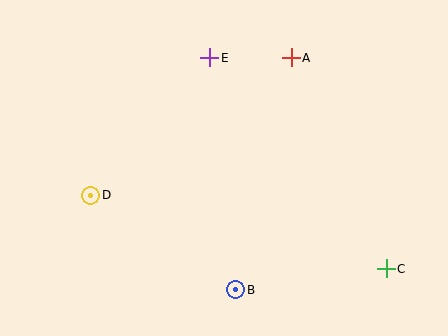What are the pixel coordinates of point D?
Point D is at (91, 195).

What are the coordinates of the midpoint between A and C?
The midpoint between A and C is at (339, 163).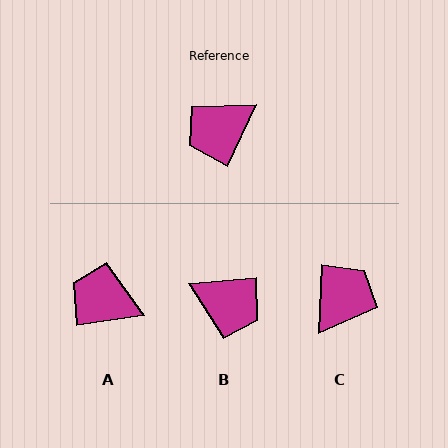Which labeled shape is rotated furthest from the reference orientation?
C, about 158 degrees away.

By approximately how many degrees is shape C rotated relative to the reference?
Approximately 158 degrees clockwise.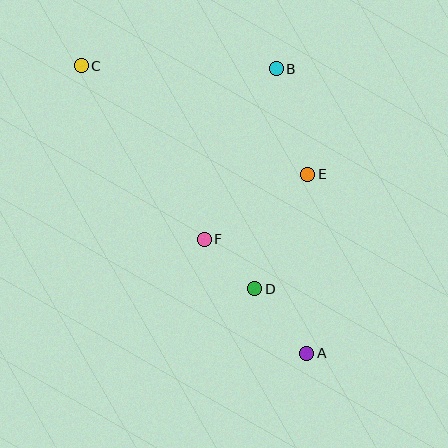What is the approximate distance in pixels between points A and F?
The distance between A and F is approximately 153 pixels.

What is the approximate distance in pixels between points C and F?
The distance between C and F is approximately 213 pixels.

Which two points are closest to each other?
Points D and F are closest to each other.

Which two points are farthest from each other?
Points A and C are farthest from each other.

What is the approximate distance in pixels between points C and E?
The distance between C and E is approximately 251 pixels.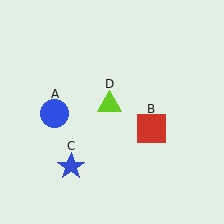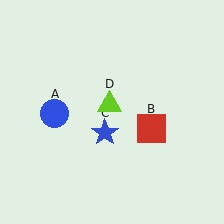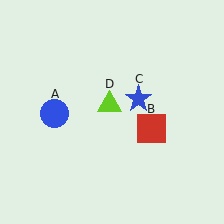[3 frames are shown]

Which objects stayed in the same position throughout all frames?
Blue circle (object A) and red square (object B) and lime triangle (object D) remained stationary.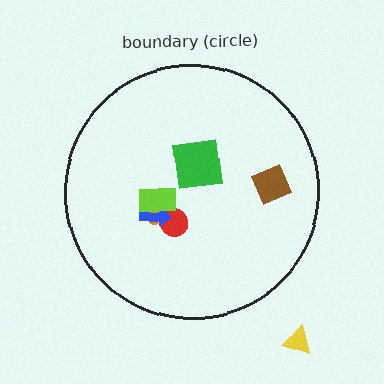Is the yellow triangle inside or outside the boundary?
Outside.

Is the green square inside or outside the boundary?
Inside.